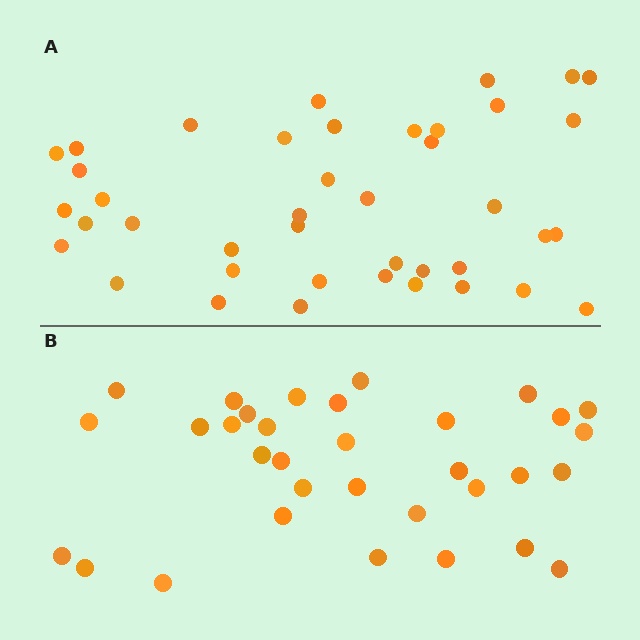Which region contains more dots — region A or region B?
Region A (the top region) has more dots.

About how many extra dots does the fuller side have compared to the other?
Region A has roughly 8 or so more dots than region B.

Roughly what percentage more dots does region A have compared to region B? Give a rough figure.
About 25% more.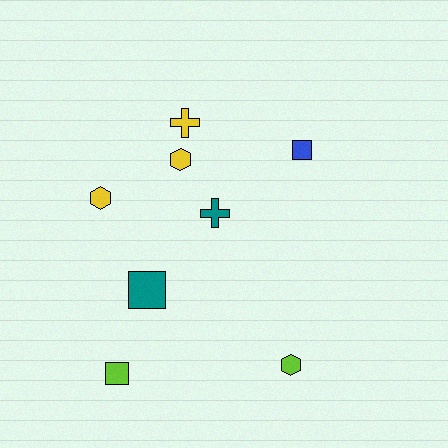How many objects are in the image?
There are 8 objects.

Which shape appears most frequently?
Square, with 3 objects.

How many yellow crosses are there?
There is 1 yellow cross.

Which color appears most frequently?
Yellow, with 3 objects.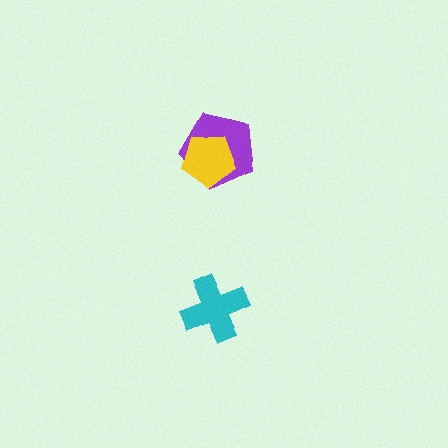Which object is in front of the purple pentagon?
The yellow pentagon is in front of the purple pentagon.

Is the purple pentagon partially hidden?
Yes, it is partially covered by another shape.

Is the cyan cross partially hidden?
No, no other shape covers it.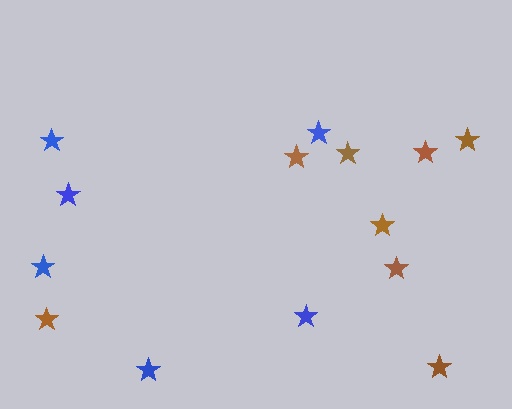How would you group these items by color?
There are 2 groups: one group of blue stars (6) and one group of brown stars (8).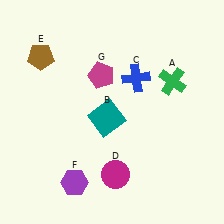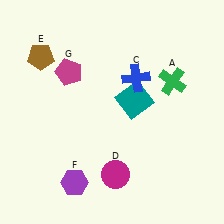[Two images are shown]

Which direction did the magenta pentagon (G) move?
The magenta pentagon (G) moved left.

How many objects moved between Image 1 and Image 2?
2 objects moved between the two images.